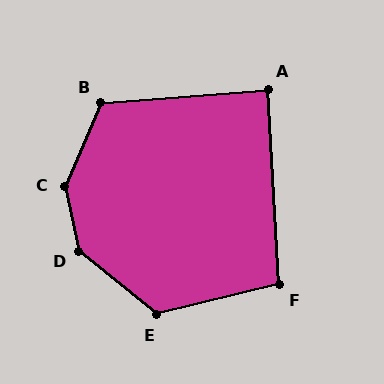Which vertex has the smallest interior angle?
A, at approximately 89 degrees.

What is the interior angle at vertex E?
Approximately 127 degrees (obtuse).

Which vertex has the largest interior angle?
C, at approximately 144 degrees.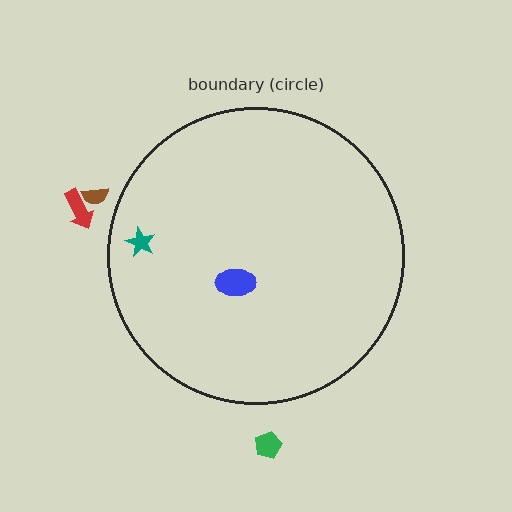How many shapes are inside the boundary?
2 inside, 3 outside.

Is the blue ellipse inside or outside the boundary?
Inside.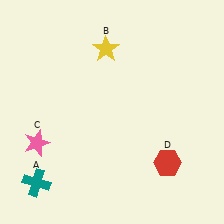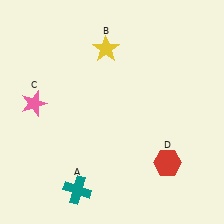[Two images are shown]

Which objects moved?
The objects that moved are: the teal cross (A), the pink star (C).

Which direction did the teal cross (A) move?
The teal cross (A) moved right.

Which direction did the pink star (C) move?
The pink star (C) moved up.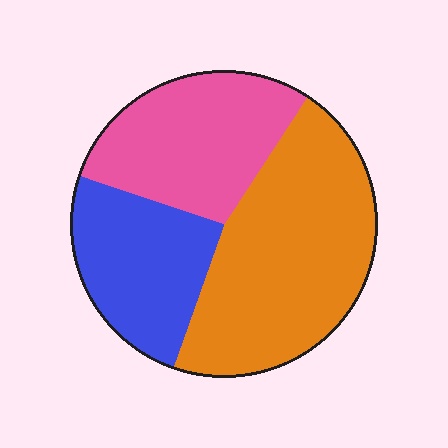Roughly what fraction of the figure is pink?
Pink covers 29% of the figure.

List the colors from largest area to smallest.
From largest to smallest: orange, pink, blue.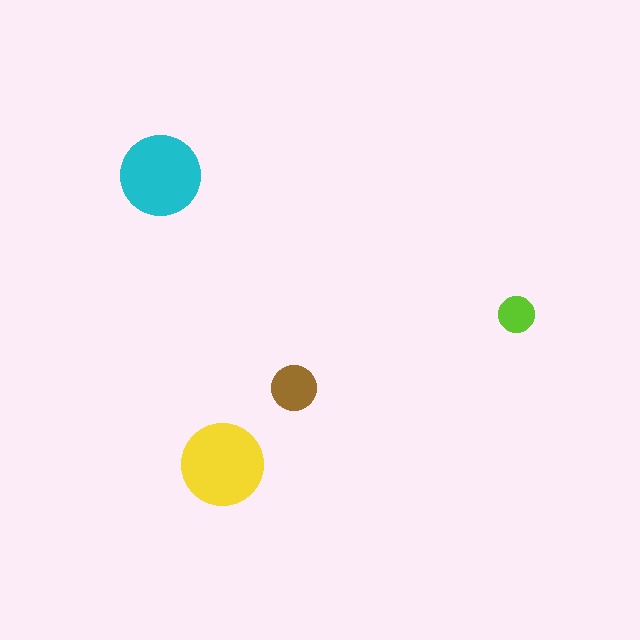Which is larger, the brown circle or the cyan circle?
The cyan one.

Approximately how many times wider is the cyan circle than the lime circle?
About 2 times wider.